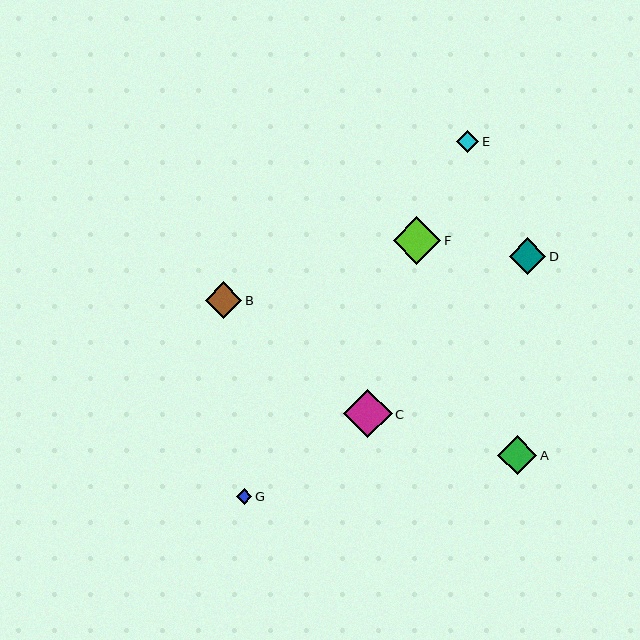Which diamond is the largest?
Diamond C is the largest with a size of approximately 49 pixels.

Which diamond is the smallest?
Diamond G is the smallest with a size of approximately 16 pixels.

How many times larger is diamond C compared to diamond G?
Diamond C is approximately 3.1 times the size of diamond G.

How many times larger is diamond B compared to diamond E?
Diamond B is approximately 1.7 times the size of diamond E.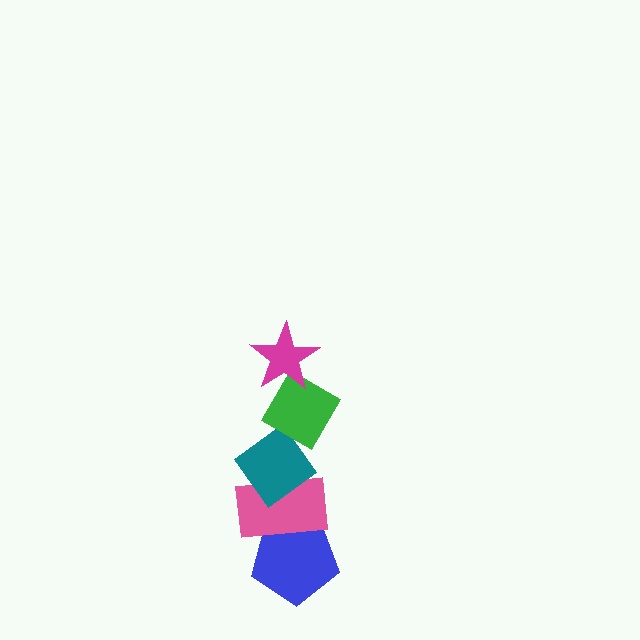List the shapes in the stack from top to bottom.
From top to bottom: the magenta star, the green diamond, the teal diamond, the pink rectangle, the blue pentagon.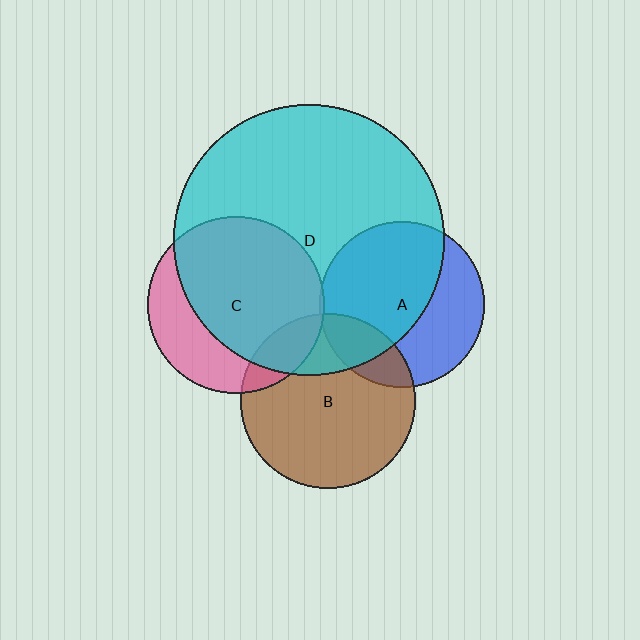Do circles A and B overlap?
Yes.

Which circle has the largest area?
Circle D (cyan).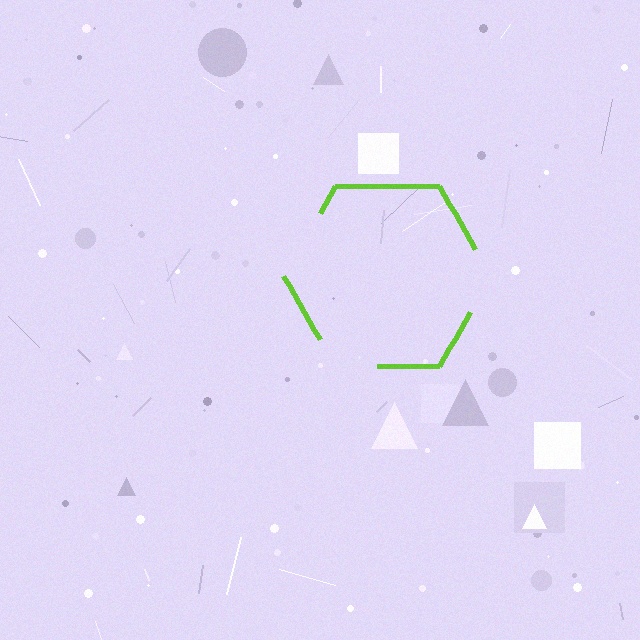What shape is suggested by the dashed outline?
The dashed outline suggests a hexagon.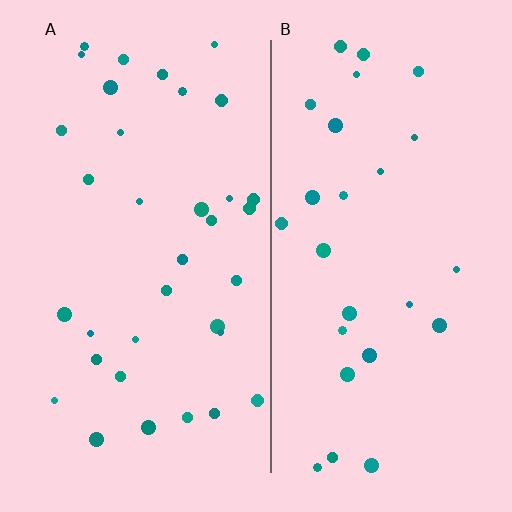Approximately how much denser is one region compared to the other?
Approximately 1.3× — region A over region B.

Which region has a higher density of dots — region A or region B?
A (the left).